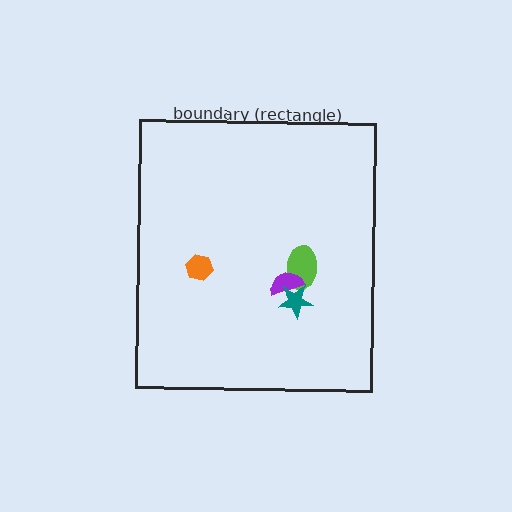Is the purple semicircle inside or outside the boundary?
Inside.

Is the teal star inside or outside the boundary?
Inside.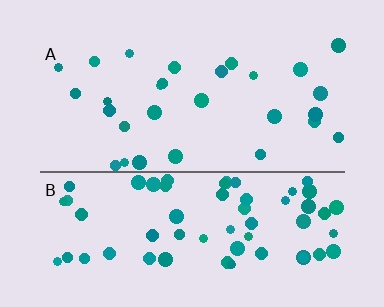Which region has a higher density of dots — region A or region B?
B (the bottom).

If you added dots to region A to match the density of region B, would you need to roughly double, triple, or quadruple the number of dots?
Approximately double.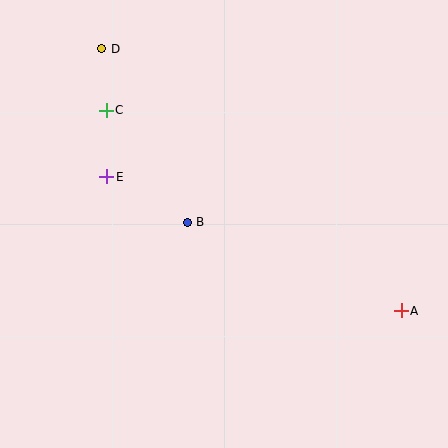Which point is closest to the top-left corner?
Point D is closest to the top-left corner.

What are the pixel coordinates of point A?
Point A is at (401, 311).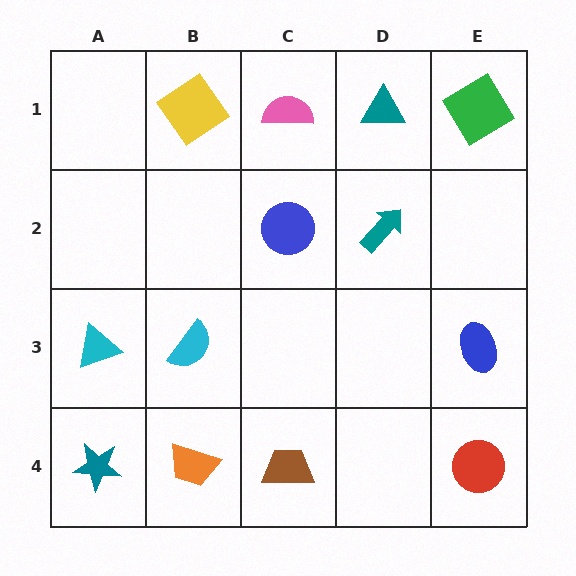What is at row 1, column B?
A yellow diamond.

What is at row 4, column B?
An orange trapezoid.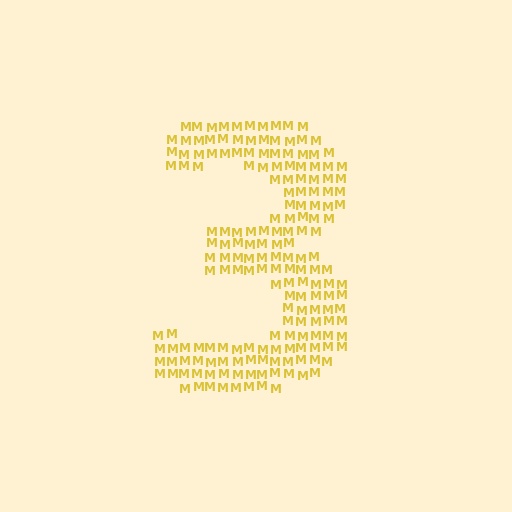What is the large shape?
The large shape is the digit 3.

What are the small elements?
The small elements are letter M's.